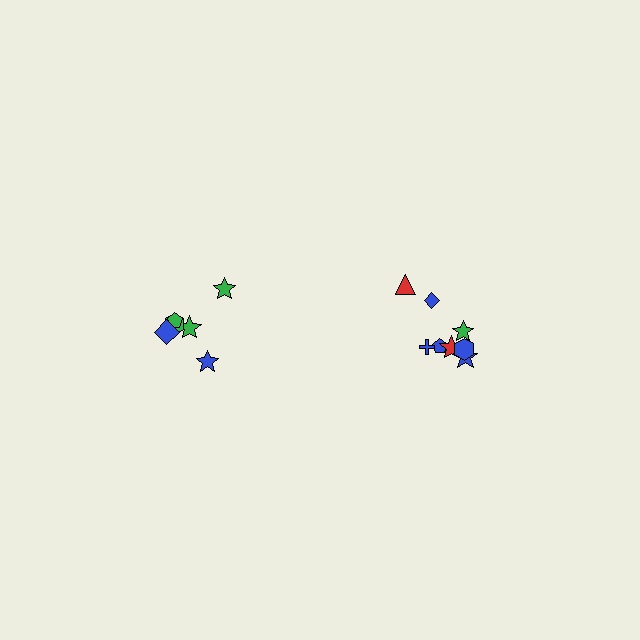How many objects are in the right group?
There are 8 objects.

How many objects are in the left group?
There are 6 objects.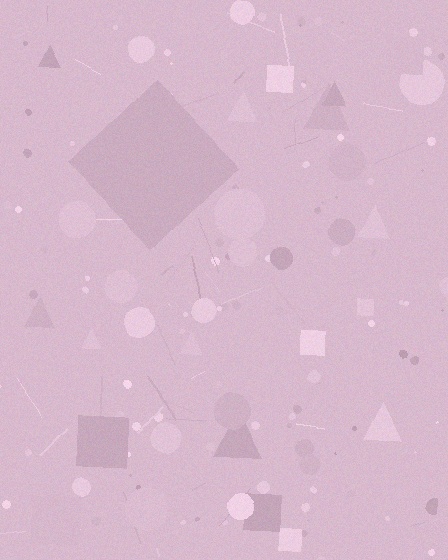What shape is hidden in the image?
A diamond is hidden in the image.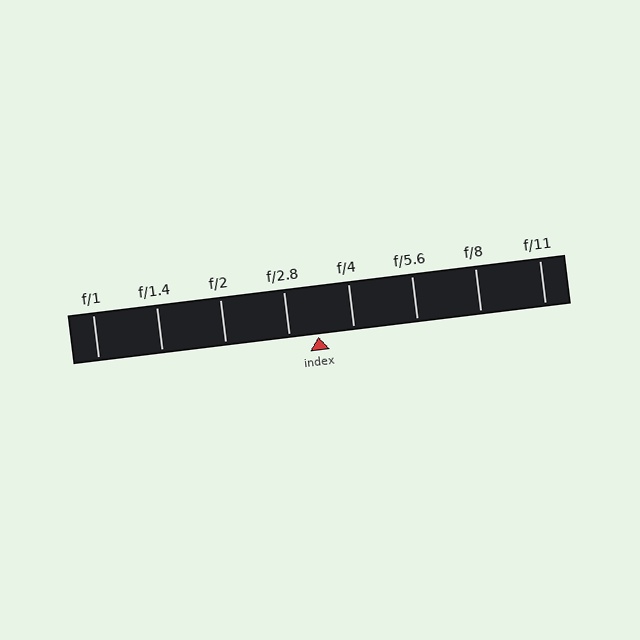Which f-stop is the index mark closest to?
The index mark is closest to f/2.8.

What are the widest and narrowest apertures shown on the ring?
The widest aperture shown is f/1 and the narrowest is f/11.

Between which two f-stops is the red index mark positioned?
The index mark is between f/2.8 and f/4.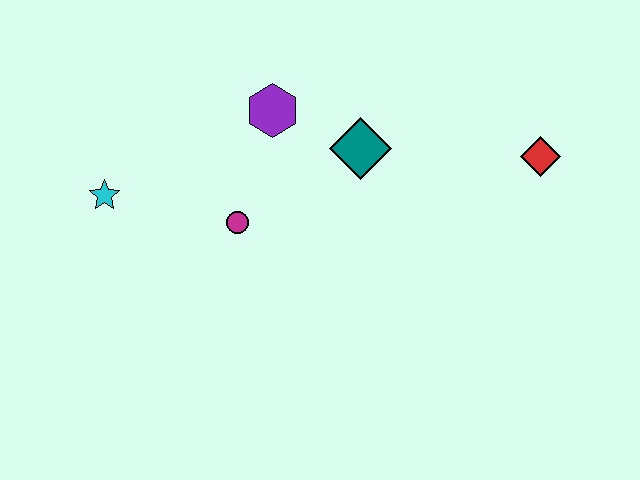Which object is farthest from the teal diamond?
The cyan star is farthest from the teal diamond.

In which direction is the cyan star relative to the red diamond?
The cyan star is to the left of the red diamond.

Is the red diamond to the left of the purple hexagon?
No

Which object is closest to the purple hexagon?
The teal diamond is closest to the purple hexagon.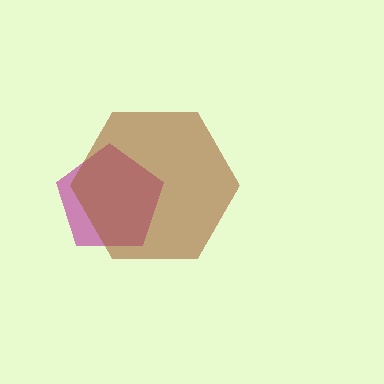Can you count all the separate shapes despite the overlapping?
Yes, there are 2 separate shapes.